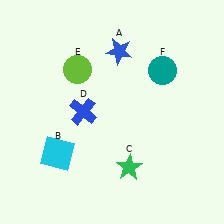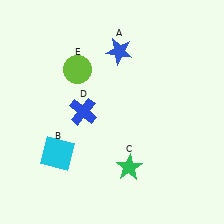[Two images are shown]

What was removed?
The teal circle (F) was removed in Image 2.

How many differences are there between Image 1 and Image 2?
There is 1 difference between the two images.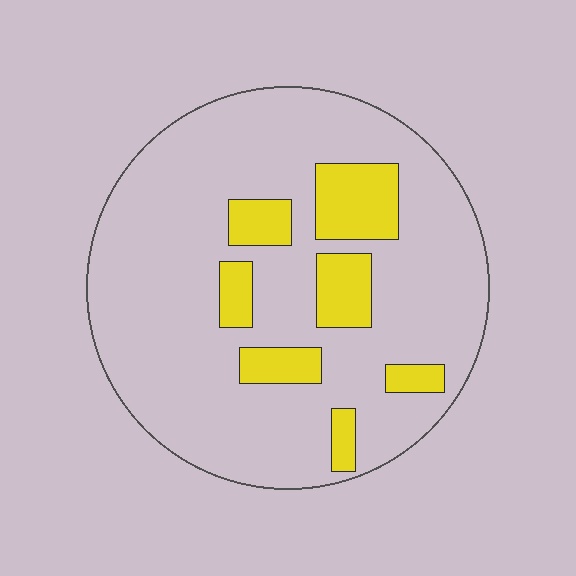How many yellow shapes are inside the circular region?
7.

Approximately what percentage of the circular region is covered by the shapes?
Approximately 15%.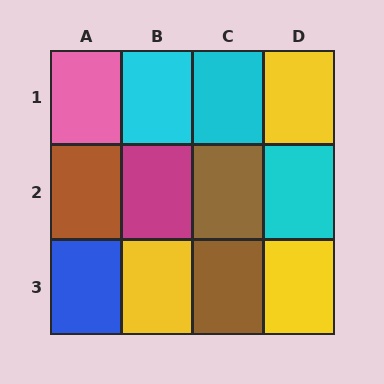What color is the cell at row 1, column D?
Yellow.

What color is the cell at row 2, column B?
Magenta.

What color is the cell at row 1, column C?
Cyan.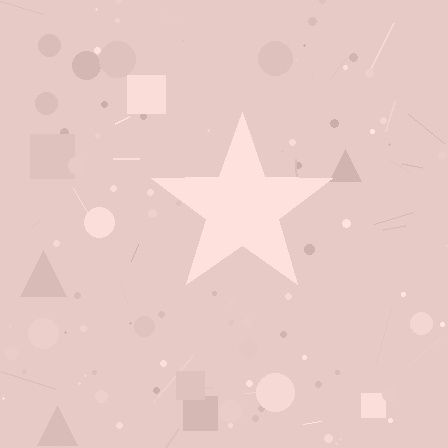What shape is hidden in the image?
A star is hidden in the image.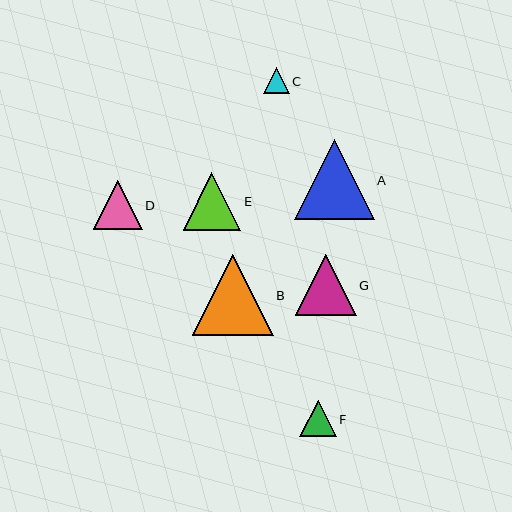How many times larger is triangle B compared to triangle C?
Triangle B is approximately 3.1 times the size of triangle C.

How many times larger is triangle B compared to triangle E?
Triangle B is approximately 1.4 times the size of triangle E.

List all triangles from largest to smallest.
From largest to smallest: B, A, G, E, D, F, C.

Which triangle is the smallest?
Triangle C is the smallest with a size of approximately 26 pixels.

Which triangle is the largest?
Triangle B is the largest with a size of approximately 81 pixels.